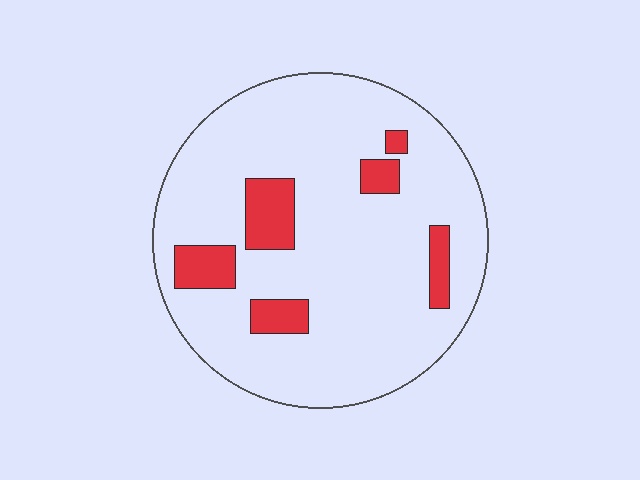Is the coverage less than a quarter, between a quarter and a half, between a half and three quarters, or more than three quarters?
Less than a quarter.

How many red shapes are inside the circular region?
6.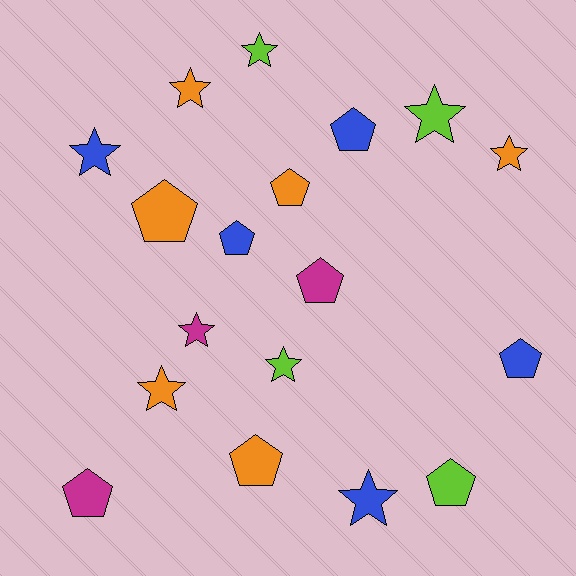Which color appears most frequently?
Orange, with 6 objects.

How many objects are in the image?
There are 18 objects.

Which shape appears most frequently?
Star, with 9 objects.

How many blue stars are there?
There are 2 blue stars.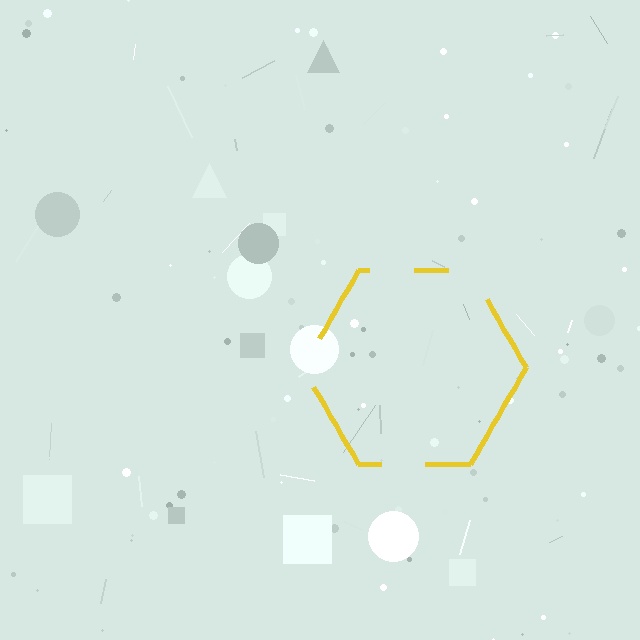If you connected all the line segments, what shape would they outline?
They would outline a hexagon.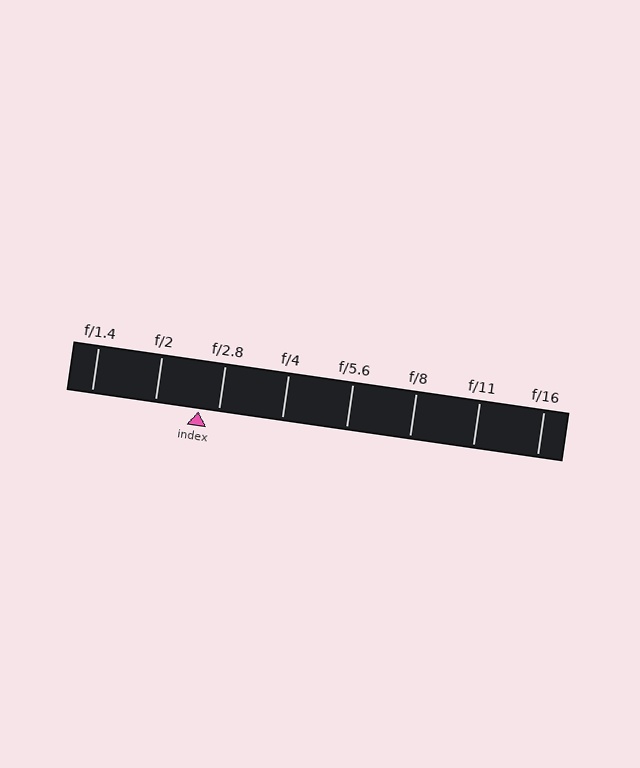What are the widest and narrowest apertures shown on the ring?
The widest aperture shown is f/1.4 and the narrowest is f/16.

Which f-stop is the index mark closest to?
The index mark is closest to f/2.8.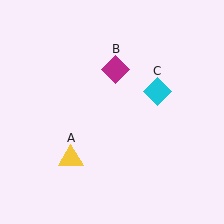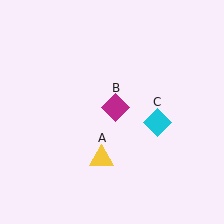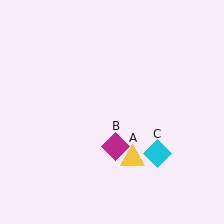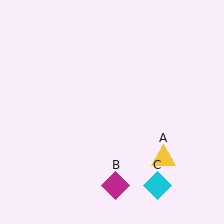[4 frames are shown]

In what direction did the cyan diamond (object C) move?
The cyan diamond (object C) moved down.